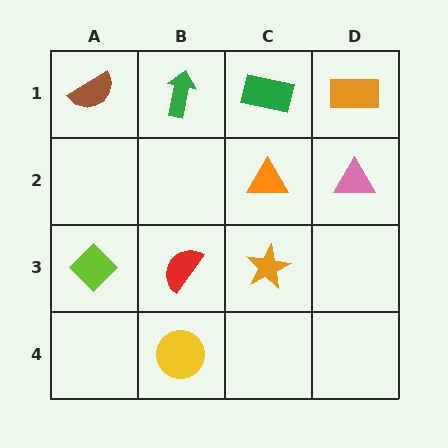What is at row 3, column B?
A red semicircle.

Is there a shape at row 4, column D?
No, that cell is empty.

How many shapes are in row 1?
4 shapes.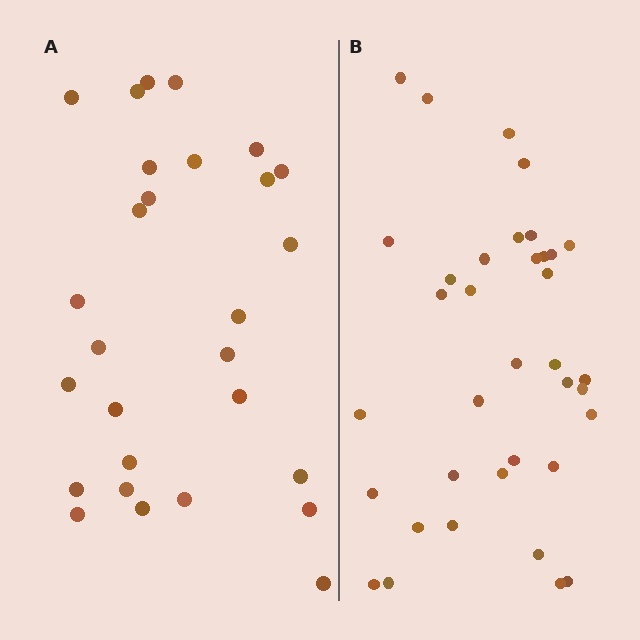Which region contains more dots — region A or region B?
Region B (the right region) has more dots.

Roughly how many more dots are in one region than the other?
Region B has roughly 8 or so more dots than region A.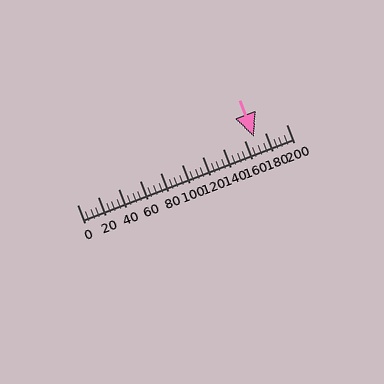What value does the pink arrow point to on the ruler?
The pink arrow points to approximately 169.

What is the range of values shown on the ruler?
The ruler shows values from 0 to 200.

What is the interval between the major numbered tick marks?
The major tick marks are spaced 20 units apart.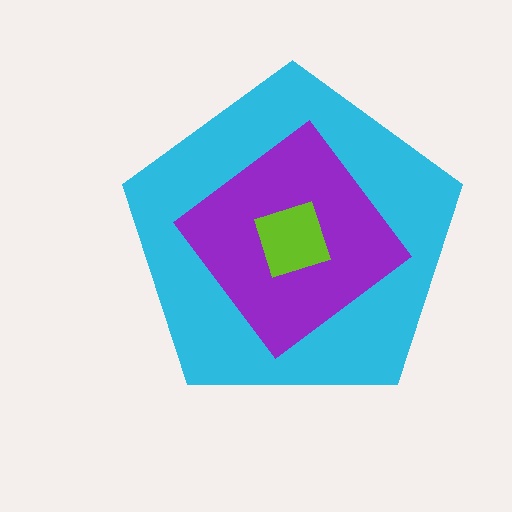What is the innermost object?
The lime square.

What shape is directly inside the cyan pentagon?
The purple diamond.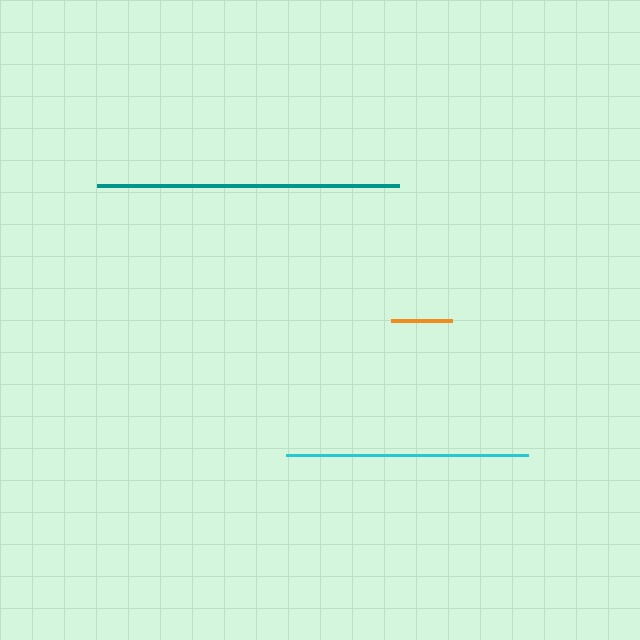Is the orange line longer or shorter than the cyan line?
The cyan line is longer than the orange line.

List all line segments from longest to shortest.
From longest to shortest: teal, cyan, orange.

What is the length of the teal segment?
The teal segment is approximately 302 pixels long.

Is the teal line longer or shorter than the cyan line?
The teal line is longer than the cyan line.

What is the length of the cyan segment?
The cyan segment is approximately 243 pixels long.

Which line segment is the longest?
The teal line is the longest at approximately 302 pixels.